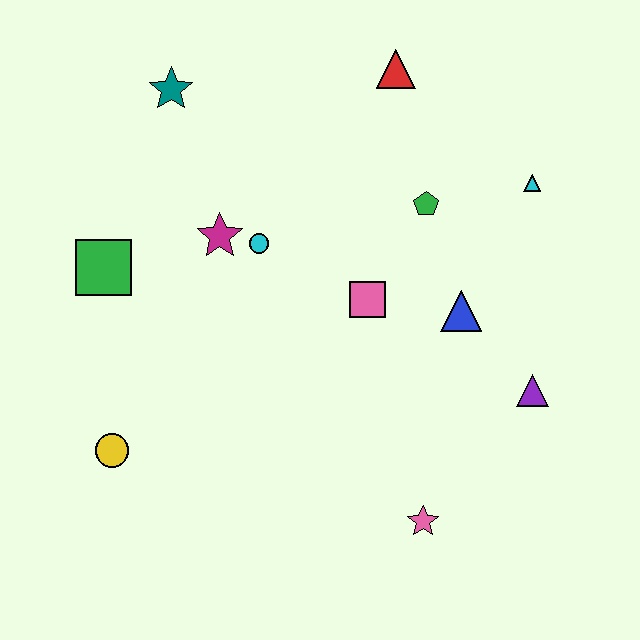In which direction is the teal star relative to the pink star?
The teal star is above the pink star.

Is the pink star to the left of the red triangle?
No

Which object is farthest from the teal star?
The pink star is farthest from the teal star.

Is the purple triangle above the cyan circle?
No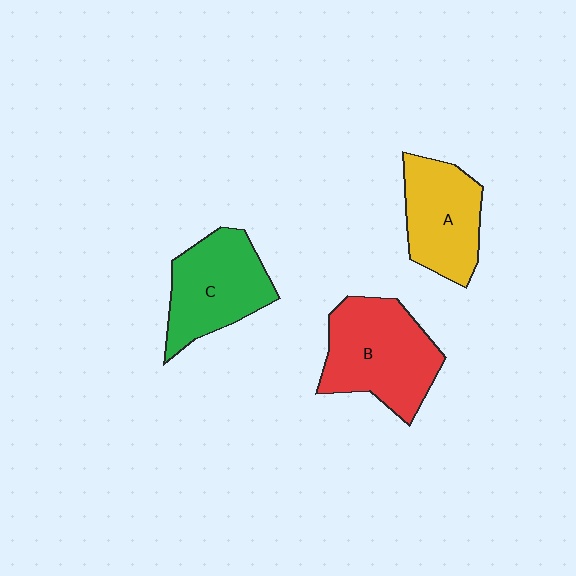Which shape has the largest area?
Shape B (red).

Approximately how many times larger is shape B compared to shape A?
Approximately 1.3 times.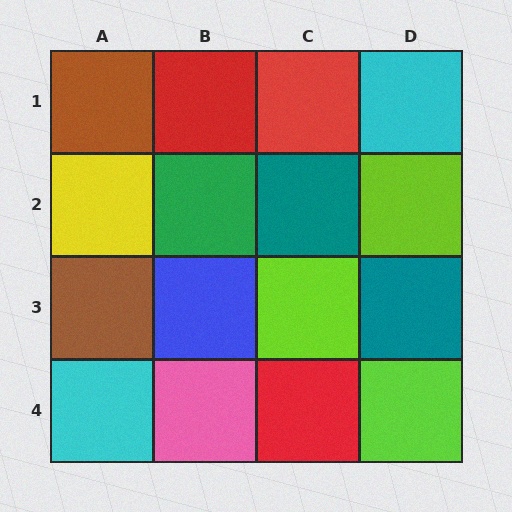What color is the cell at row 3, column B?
Blue.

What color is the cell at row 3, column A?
Brown.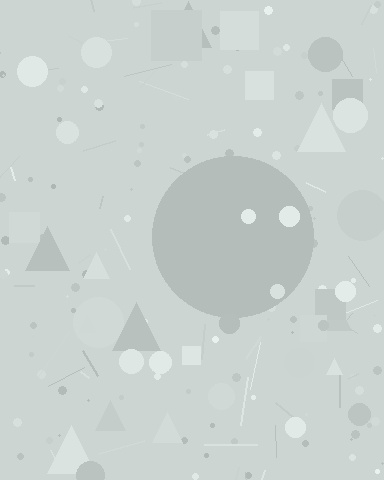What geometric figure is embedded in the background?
A circle is embedded in the background.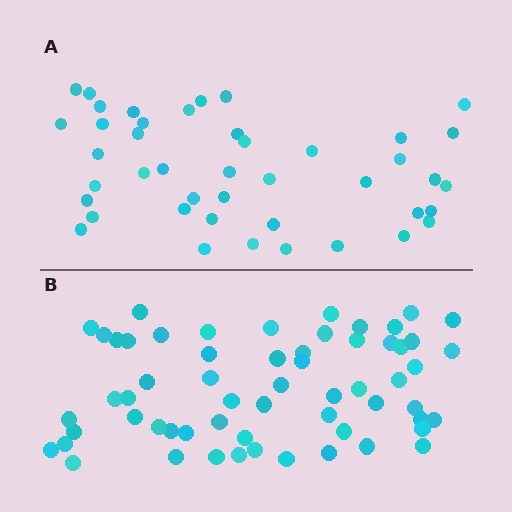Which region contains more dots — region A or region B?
Region B (the bottom region) has more dots.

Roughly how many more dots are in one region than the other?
Region B has approximately 15 more dots than region A.